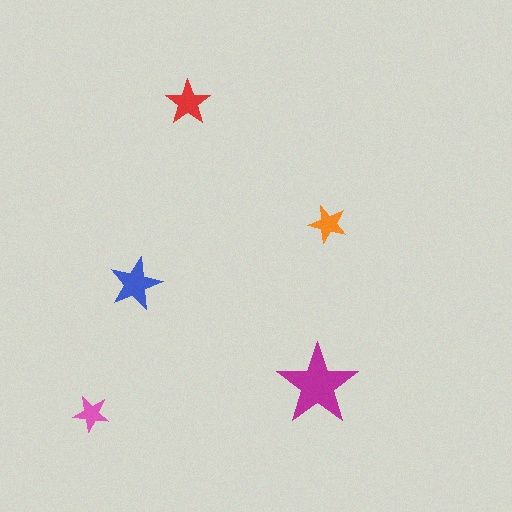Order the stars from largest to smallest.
the magenta one, the blue one, the red one, the orange one, the pink one.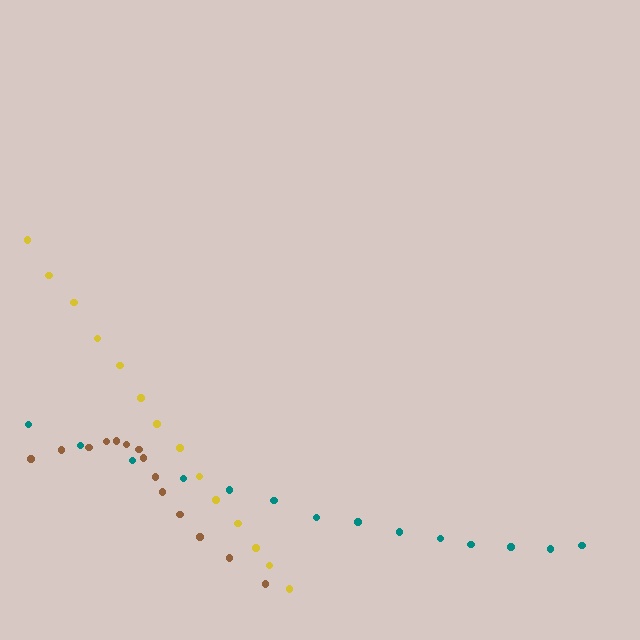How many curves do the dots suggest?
There are 3 distinct paths.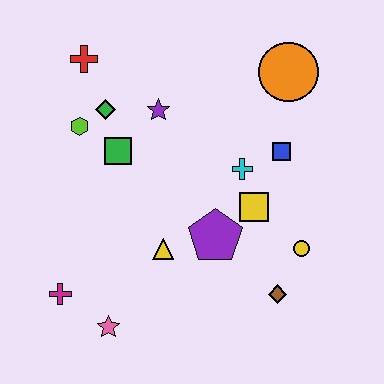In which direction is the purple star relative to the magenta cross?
The purple star is above the magenta cross.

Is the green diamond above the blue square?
Yes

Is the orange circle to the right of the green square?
Yes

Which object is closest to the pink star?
The magenta cross is closest to the pink star.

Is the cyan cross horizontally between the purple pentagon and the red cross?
No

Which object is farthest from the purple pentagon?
The red cross is farthest from the purple pentagon.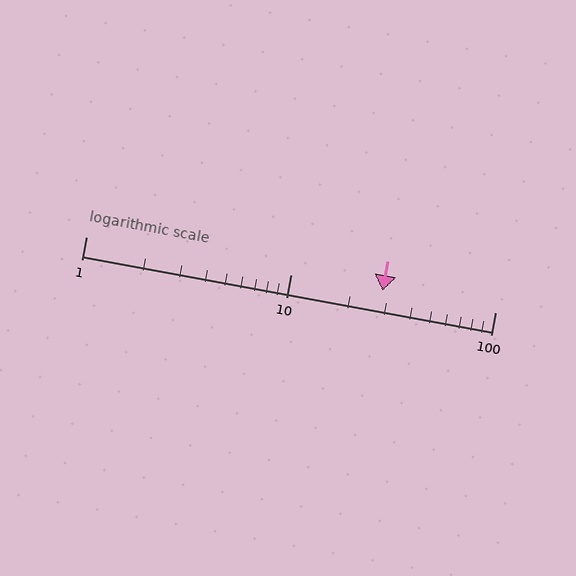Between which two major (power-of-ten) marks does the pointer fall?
The pointer is between 10 and 100.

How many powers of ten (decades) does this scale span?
The scale spans 2 decades, from 1 to 100.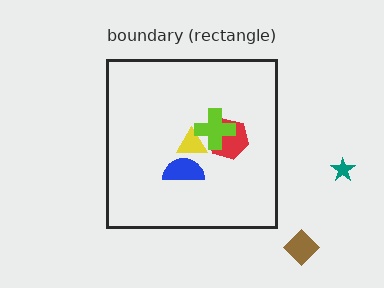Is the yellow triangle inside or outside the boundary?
Inside.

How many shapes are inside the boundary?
4 inside, 2 outside.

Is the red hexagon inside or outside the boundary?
Inside.